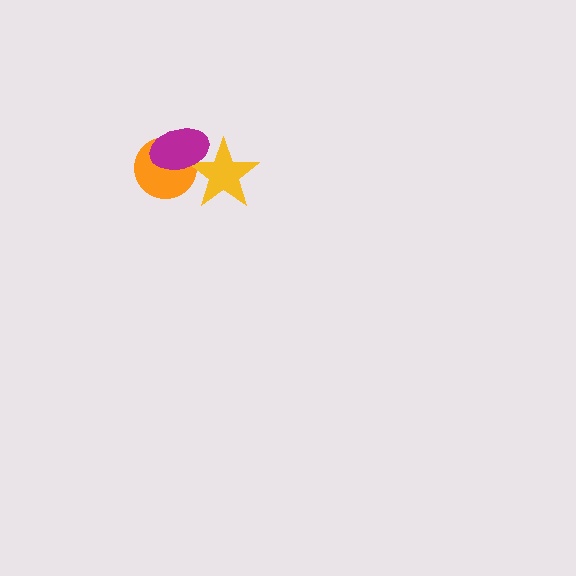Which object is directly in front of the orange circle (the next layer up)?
The yellow star is directly in front of the orange circle.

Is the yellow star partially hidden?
Yes, it is partially covered by another shape.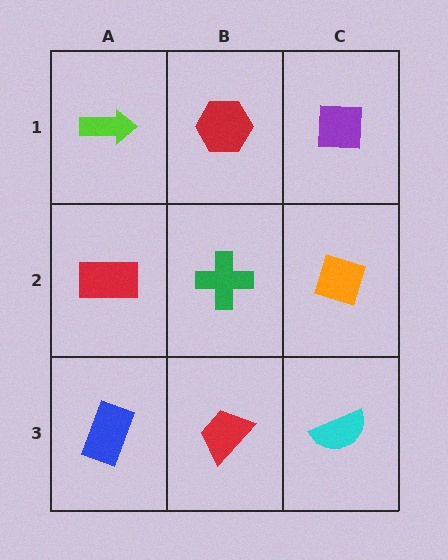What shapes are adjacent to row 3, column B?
A green cross (row 2, column B), a blue rectangle (row 3, column A), a cyan semicircle (row 3, column C).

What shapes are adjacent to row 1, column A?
A red rectangle (row 2, column A), a red hexagon (row 1, column B).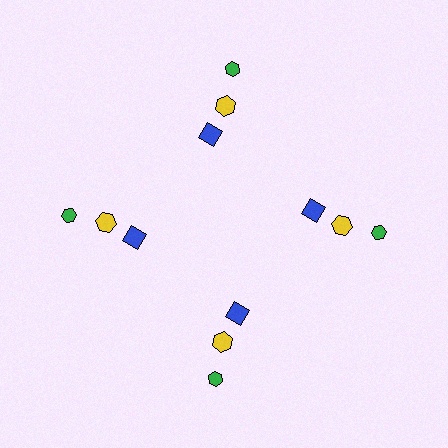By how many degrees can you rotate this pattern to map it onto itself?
The pattern maps onto itself every 90 degrees of rotation.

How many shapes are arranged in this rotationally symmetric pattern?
There are 12 shapes, arranged in 4 groups of 3.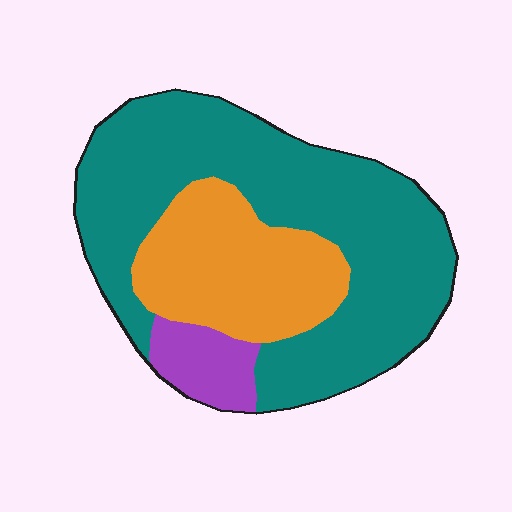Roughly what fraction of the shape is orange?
Orange covers 27% of the shape.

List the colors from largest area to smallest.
From largest to smallest: teal, orange, purple.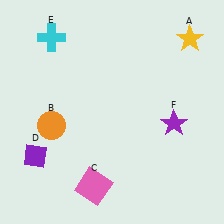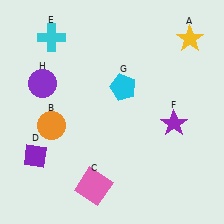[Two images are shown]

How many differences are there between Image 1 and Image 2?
There are 2 differences between the two images.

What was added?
A cyan pentagon (G), a purple circle (H) were added in Image 2.